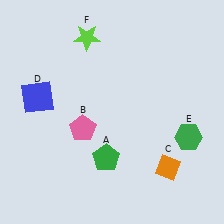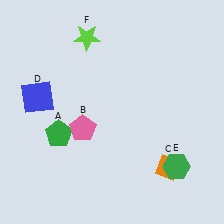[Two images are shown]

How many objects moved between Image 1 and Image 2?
2 objects moved between the two images.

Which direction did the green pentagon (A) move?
The green pentagon (A) moved left.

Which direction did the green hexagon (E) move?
The green hexagon (E) moved down.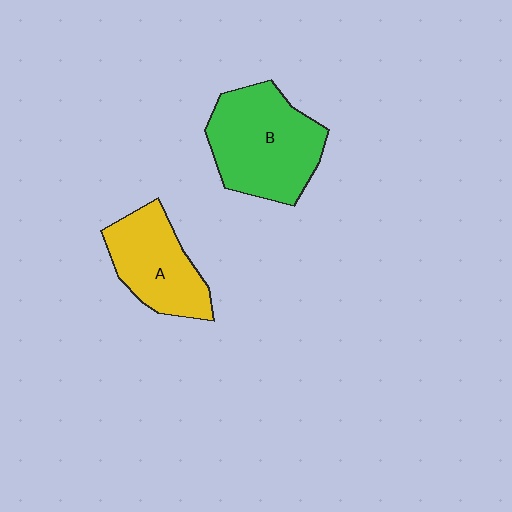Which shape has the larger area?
Shape B (green).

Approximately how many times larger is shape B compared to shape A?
Approximately 1.4 times.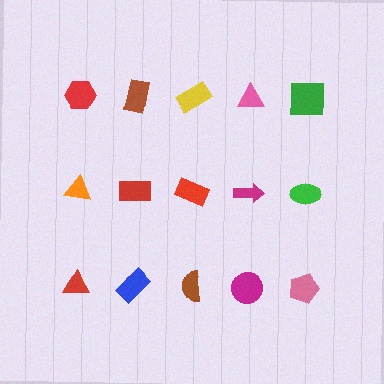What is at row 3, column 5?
A pink pentagon.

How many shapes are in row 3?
5 shapes.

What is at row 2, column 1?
An orange triangle.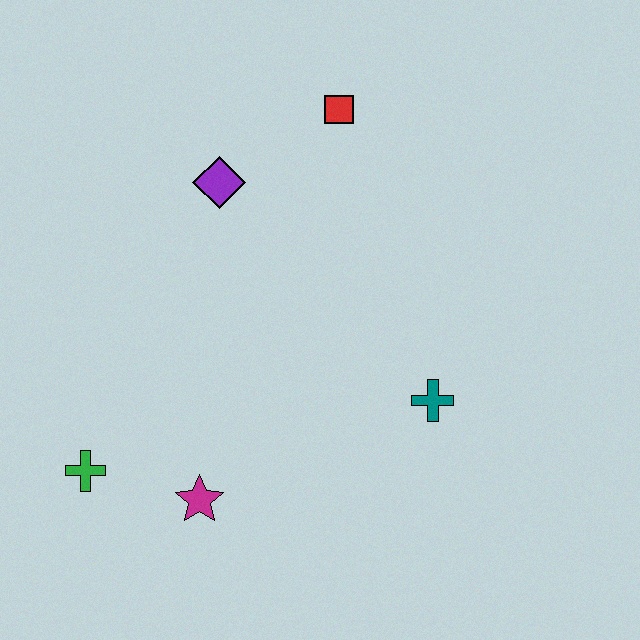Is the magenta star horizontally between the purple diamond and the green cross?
Yes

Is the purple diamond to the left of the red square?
Yes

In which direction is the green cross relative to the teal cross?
The green cross is to the left of the teal cross.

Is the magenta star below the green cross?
Yes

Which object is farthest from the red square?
The green cross is farthest from the red square.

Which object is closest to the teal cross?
The magenta star is closest to the teal cross.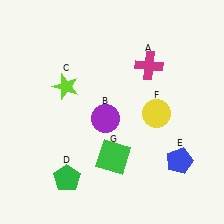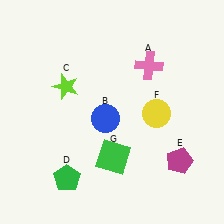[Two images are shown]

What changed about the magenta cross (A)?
In Image 1, A is magenta. In Image 2, it changed to pink.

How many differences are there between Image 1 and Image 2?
There are 3 differences between the two images.